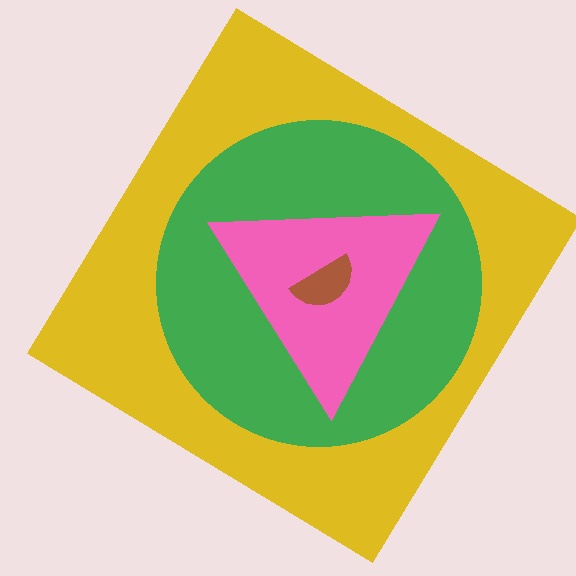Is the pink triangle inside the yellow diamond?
Yes.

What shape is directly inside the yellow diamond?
The green circle.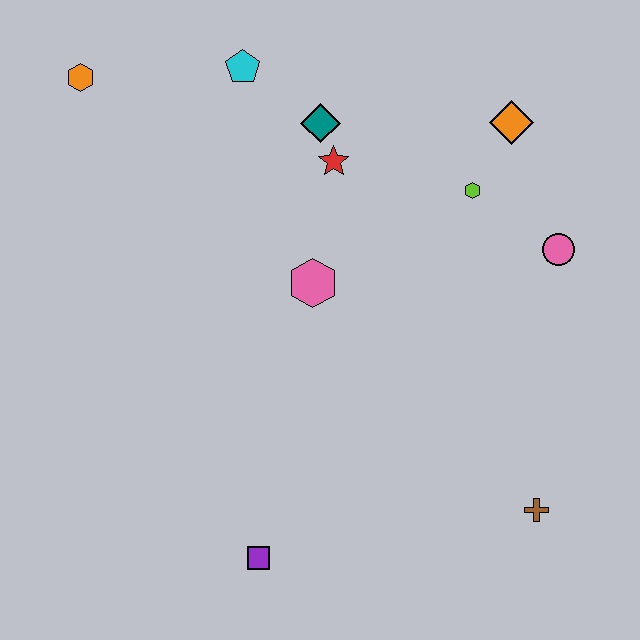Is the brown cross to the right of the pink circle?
No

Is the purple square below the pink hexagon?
Yes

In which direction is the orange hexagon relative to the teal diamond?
The orange hexagon is to the left of the teal diamond.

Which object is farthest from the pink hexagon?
The brown cross is farthest from the pink hexagon.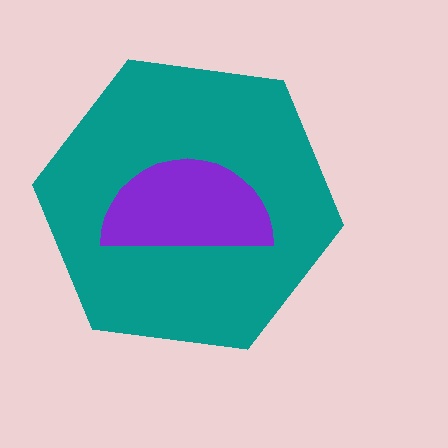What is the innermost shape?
The purple semicircle.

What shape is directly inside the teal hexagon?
The purple semicircle.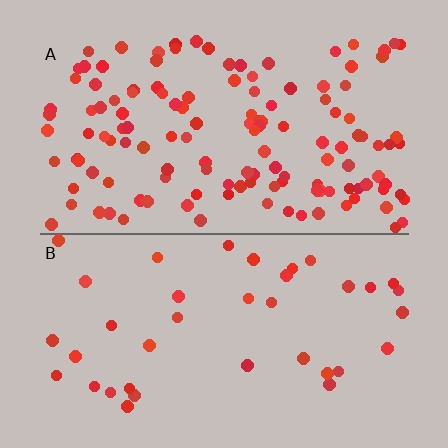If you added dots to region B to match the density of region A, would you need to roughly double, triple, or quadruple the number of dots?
Approximately triple.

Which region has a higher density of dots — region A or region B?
A (the top).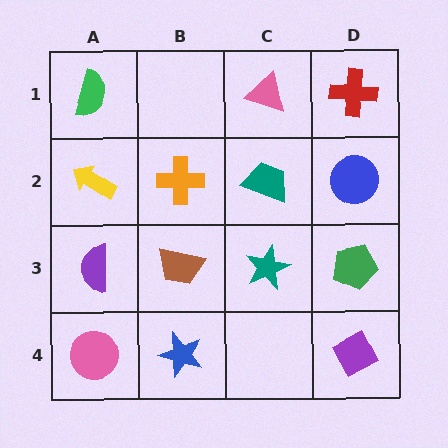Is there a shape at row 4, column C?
No, that cell is empty.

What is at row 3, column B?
A brown trapezoid.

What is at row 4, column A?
A pink circle.